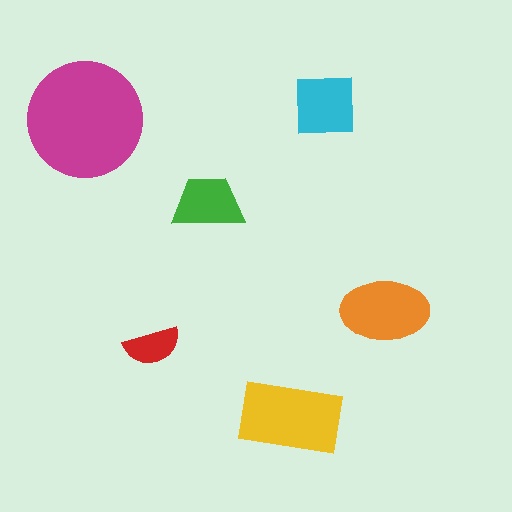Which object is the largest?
The magenta circle.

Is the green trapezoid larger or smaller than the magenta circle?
Smaller.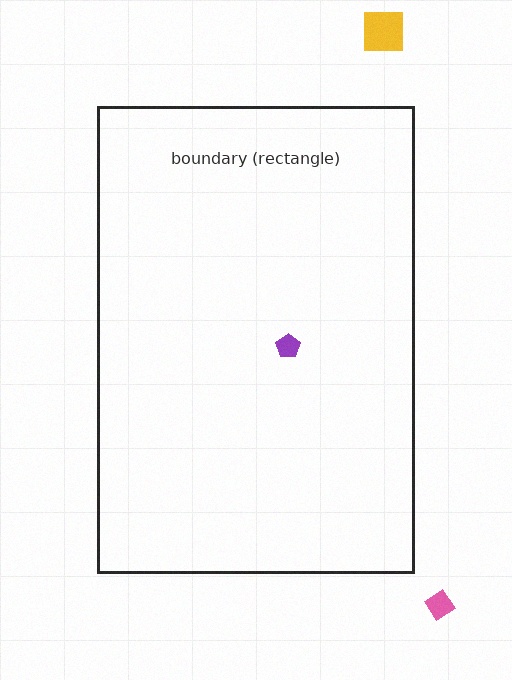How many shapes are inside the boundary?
1 inside, 2 outside.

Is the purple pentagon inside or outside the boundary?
Inside.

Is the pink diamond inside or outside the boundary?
Outside.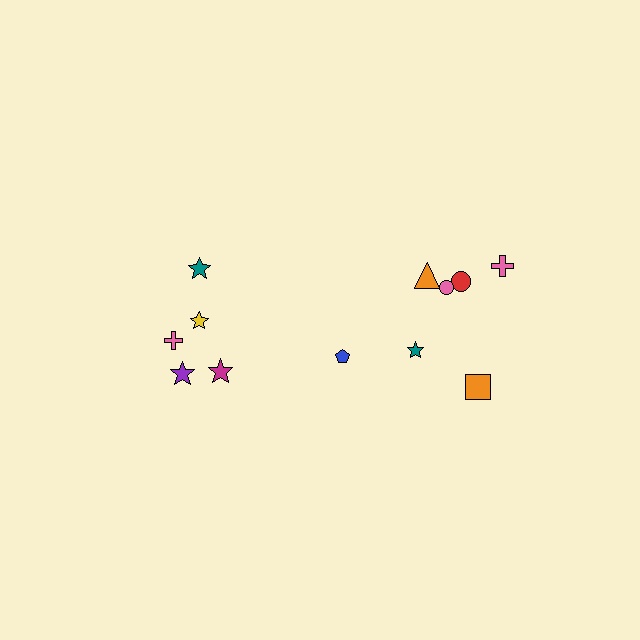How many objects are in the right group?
There are 7 objects.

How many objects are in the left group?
There are 5 objects.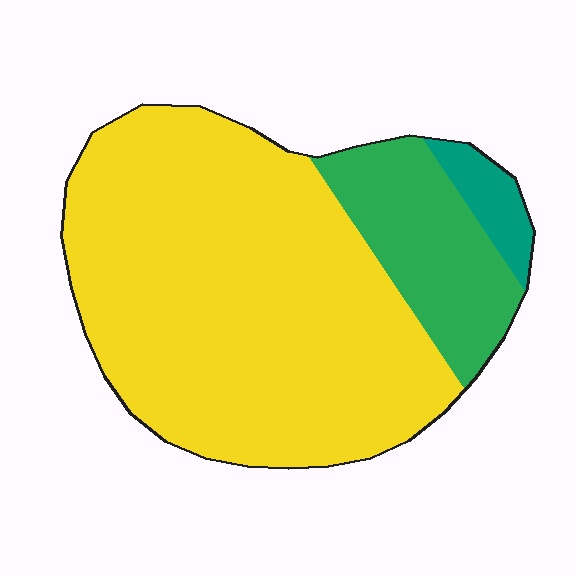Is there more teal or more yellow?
Yellow.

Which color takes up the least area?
Teal, at roughly 5%.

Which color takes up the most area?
Yellow, at roughly 75%.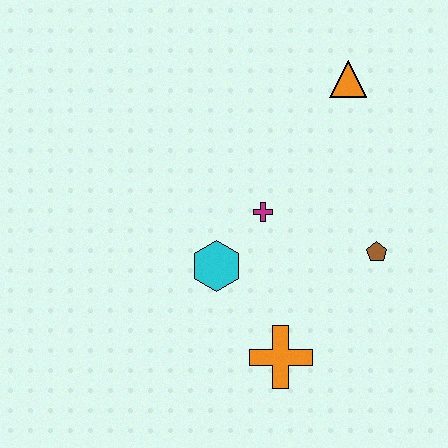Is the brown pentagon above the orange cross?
Yes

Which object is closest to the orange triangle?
The magenta cross is closest to the orange triangle.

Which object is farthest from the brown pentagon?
The orange triangle is farthest from the brown pentagon.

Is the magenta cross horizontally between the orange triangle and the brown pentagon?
No